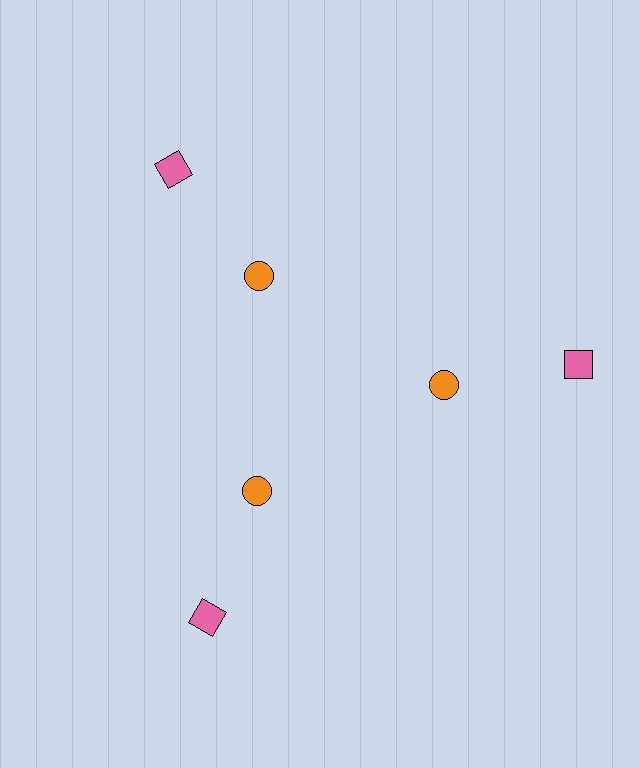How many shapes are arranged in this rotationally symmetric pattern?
There are 6 shapes, arranged in 3 groups of 2.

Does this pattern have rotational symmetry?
Yes, this pattern has 3-fold rotational symmetry. It looks the same after rotating 120 degrees around the center.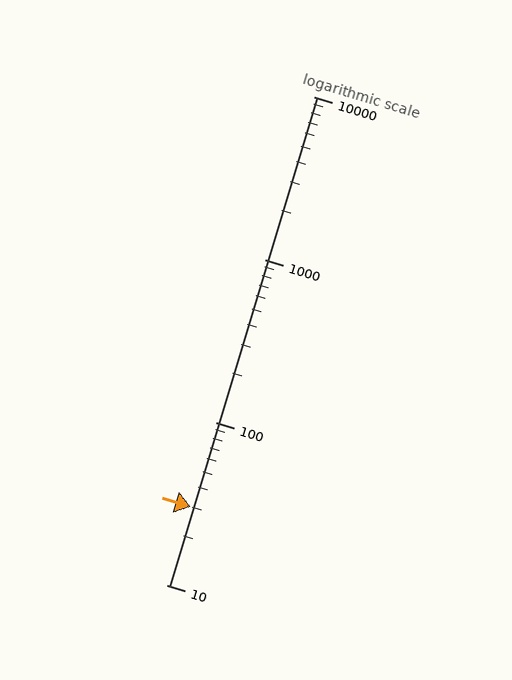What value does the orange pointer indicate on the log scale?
The pointer indicates approximately 30.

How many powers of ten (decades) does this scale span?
The scale spans 3 decades, from 10 to 10000.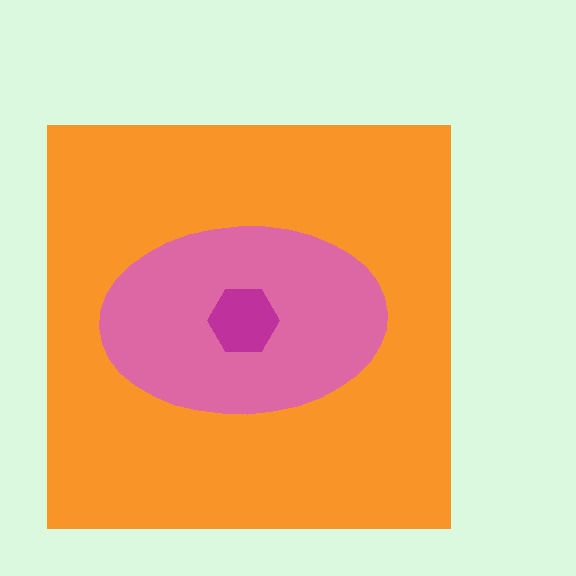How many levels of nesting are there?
3.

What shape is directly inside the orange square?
The pink ellipse.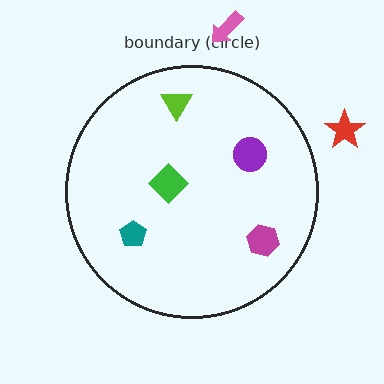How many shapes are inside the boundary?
5 inside, 2 outside.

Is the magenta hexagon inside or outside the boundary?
Inside.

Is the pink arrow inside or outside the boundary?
Outside.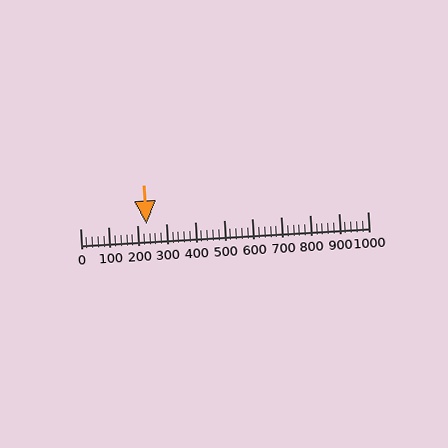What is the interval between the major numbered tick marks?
The major tick marks are spaced 100 units apart.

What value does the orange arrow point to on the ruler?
The orange arrow points to approximately 229.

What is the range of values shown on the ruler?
The ruler shows values from 0 to 1000.